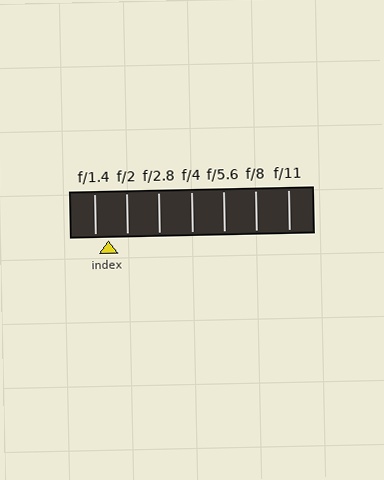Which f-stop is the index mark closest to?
The index mark is closest to f/1.4.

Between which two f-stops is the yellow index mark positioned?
The index mark is between f/1.4 and f/2.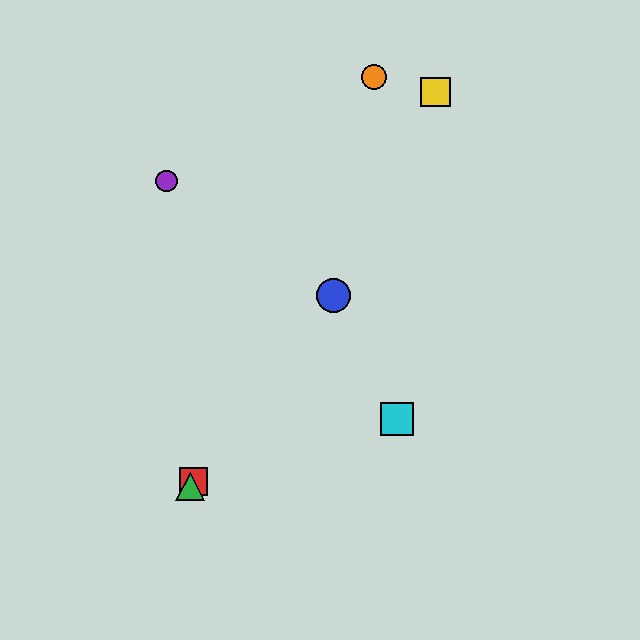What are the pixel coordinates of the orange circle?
The orange circle is at (374, 77).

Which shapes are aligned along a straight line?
The red square, the blue circle, the green triangle are aligned along a straight line.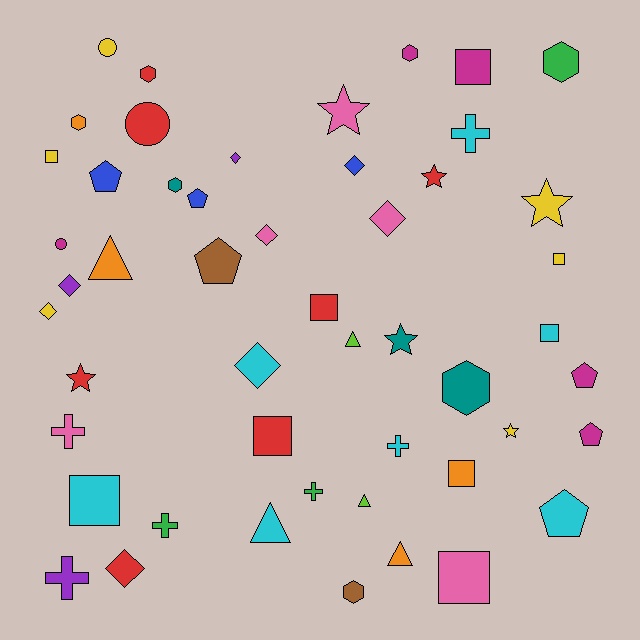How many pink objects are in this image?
There are 5 pink objects.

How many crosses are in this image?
There are 6 crosses.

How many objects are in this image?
There are 50 objects.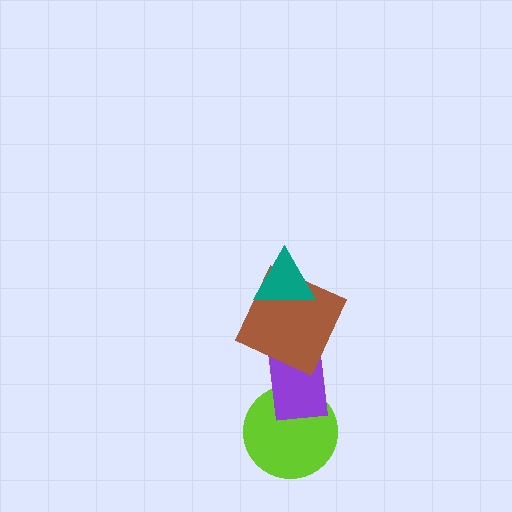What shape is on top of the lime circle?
The purple rectangle is on top of the lime circle.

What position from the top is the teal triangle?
The teal triangle is 1st from the top.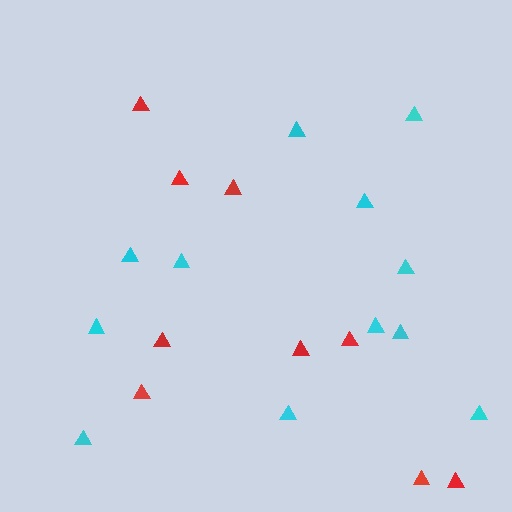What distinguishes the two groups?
There are 2 groups: one group of red triangles (9) and one group of cyan triangles (12).